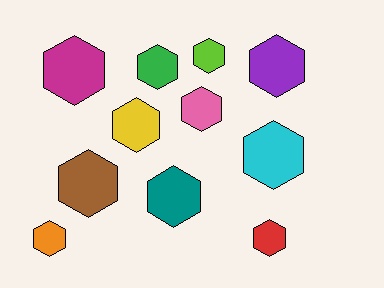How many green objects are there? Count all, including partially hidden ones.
There is 1 green object.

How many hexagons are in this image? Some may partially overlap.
There are 11 hexagons.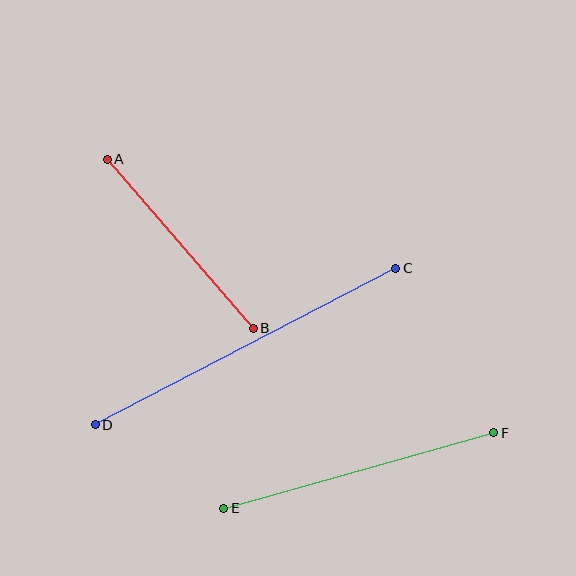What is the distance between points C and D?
The distance is approximately 339 pixels.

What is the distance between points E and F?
The distance is approximately 280 pixels.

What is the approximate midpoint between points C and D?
The midpoint is at approximately (246, 346) pixels.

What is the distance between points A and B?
The distance is approximately 223 pixels.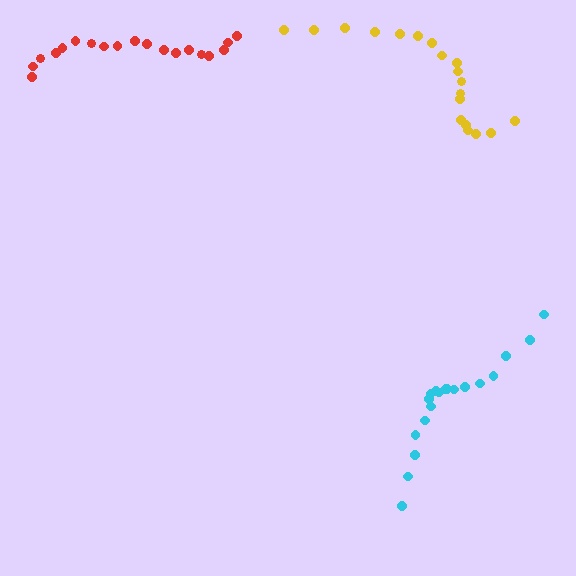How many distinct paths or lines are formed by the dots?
There are 3 distinct paths.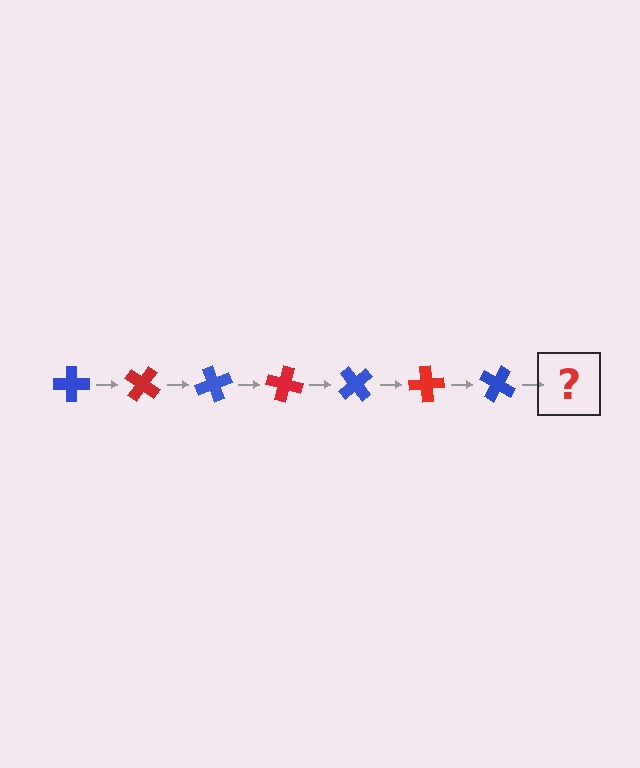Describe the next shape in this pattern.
It should be a red cross, rotated 245 degrees from the start.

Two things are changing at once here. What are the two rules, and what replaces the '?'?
The two rules are that it rotates 35 degrees each step and the color cycles through blue and red. The '?' should be a red cross, rotated 245 degrees from the start.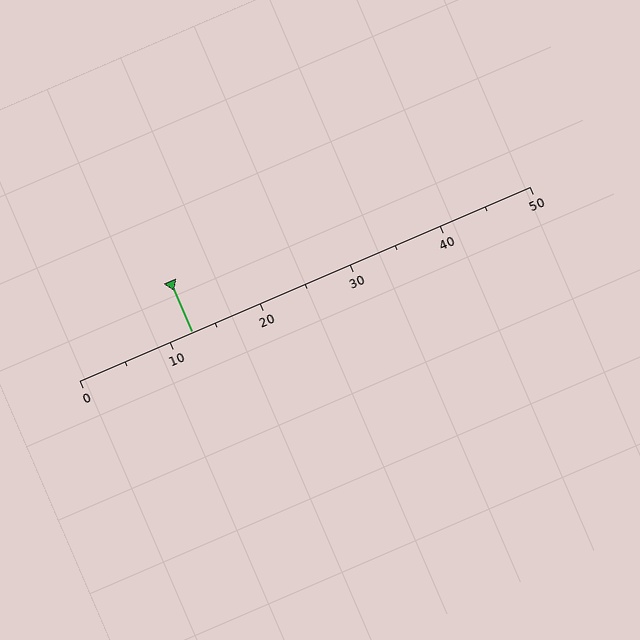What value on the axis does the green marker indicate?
The marker indicates approximately 12.5.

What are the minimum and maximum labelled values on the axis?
The axis runs from 0 to 50.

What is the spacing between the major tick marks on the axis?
The major ticks are spaced 10 apart.